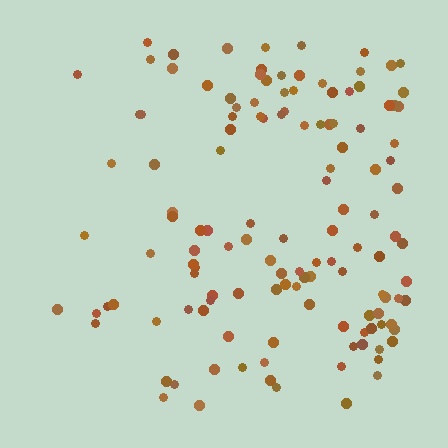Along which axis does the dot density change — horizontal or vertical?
Horizontal.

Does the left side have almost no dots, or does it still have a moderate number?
Still a moderate number, just noticeably fewer than the right.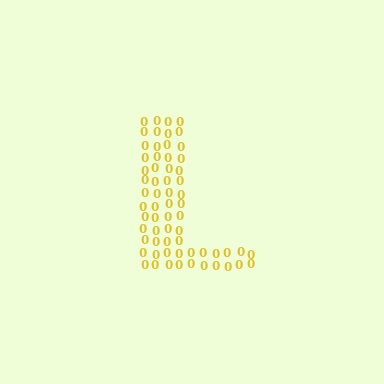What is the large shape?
The large shape is the letter L.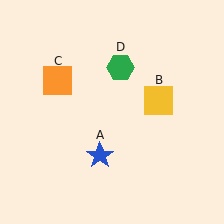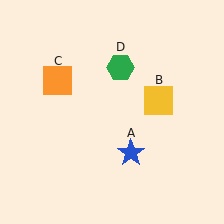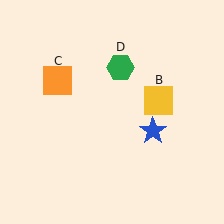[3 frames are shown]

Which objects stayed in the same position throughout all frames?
Yellow square (object B) and orange square (object C) and green hexagon (object D) remained stationary.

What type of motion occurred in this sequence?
The blue star (object A) rotated counterclockwise around the center of the scene.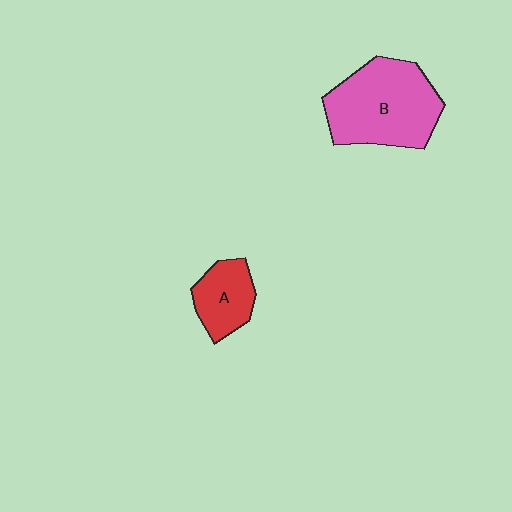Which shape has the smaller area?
Shape A (red).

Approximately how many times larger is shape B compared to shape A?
Approximately 2.2 times.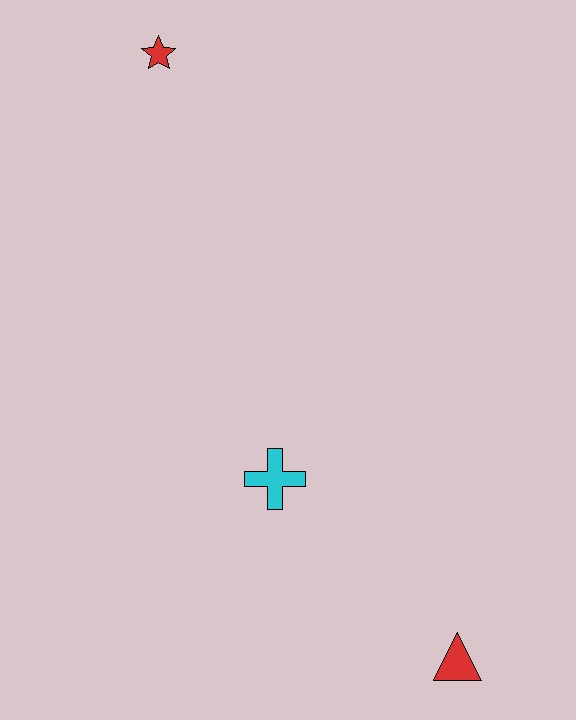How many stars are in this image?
There is 1 star.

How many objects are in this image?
There are 3 objects.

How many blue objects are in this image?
There are no blue objects.